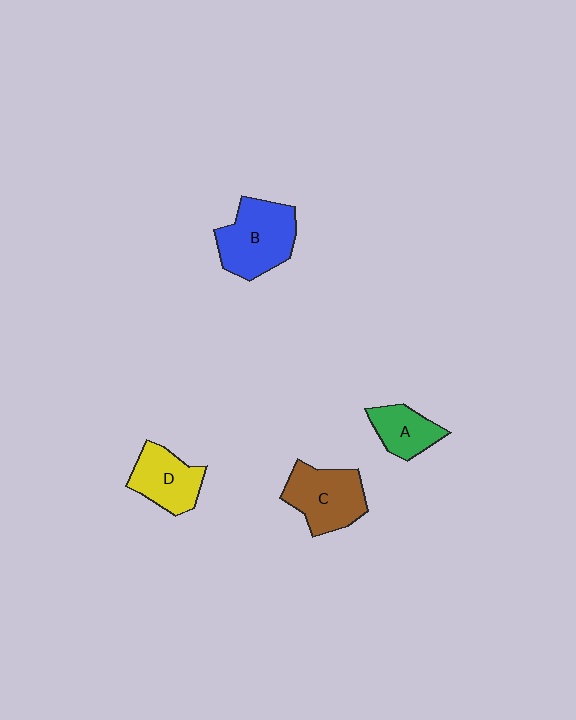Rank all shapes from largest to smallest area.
From largest to smallest: B (blue), C (brown), D (yellow), A (green).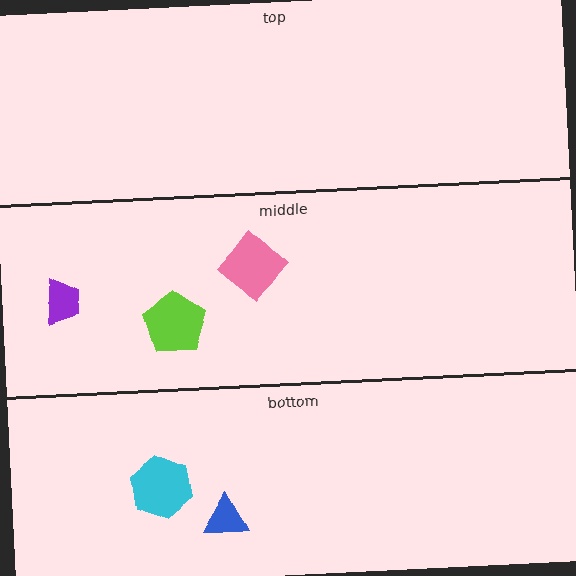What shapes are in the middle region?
The lime pentagon, the purple trapezoid, the pink diamond.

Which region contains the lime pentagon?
The middle region.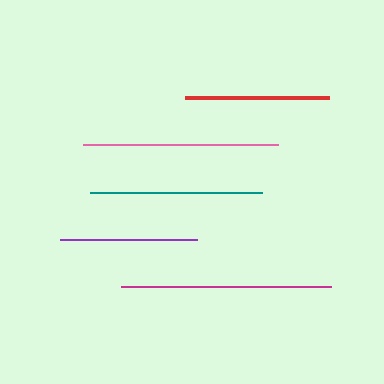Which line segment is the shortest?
The purple line is the shortest at approximately 136 pixels.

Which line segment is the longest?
The magenta line is the longest at approximately 210 pixels.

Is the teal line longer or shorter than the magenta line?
The magenta line is longer than the teal line.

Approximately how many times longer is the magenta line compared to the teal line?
The magenta line is approximately 1.2 times the length of the teal line.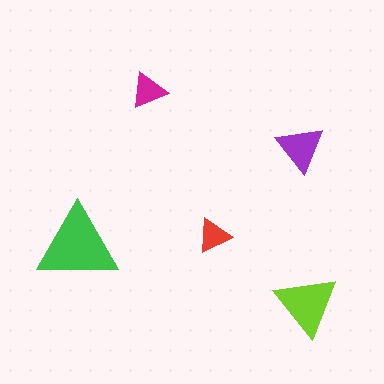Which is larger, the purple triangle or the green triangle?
The green one.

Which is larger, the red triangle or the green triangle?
The green one.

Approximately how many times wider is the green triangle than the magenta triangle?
About 2 times wider.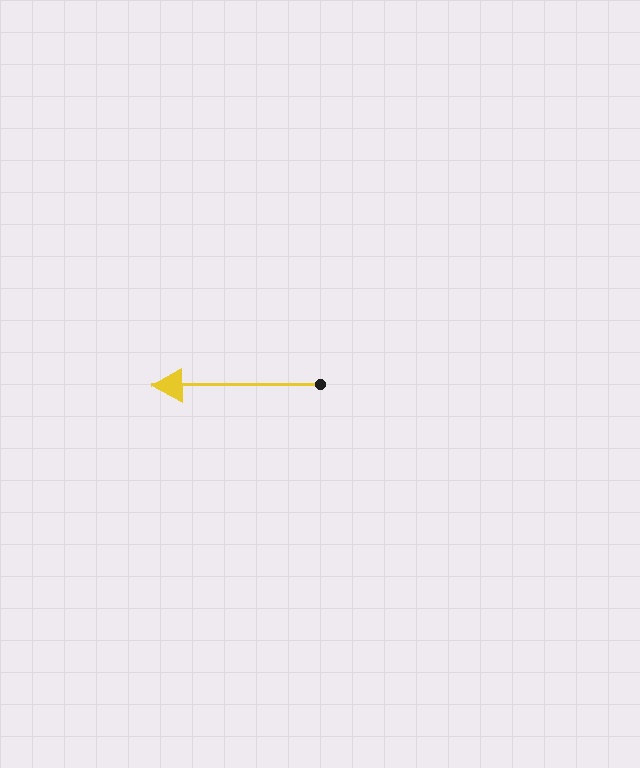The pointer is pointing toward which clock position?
Roughly 9 o'clock.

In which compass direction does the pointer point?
West.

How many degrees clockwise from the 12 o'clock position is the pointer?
Approximately 269 degrees.